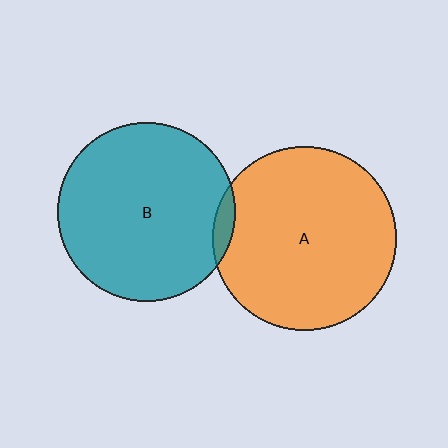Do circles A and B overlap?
Yes.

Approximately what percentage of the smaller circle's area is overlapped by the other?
Approximately 5%.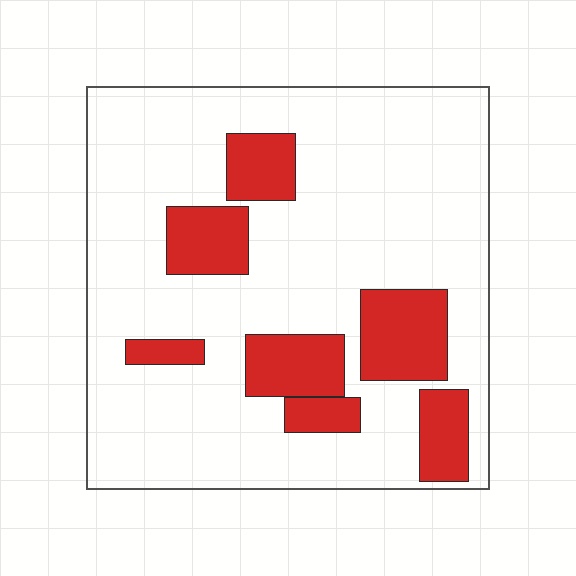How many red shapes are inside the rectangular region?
7.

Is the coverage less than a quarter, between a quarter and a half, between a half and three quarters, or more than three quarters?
Less than a quarter.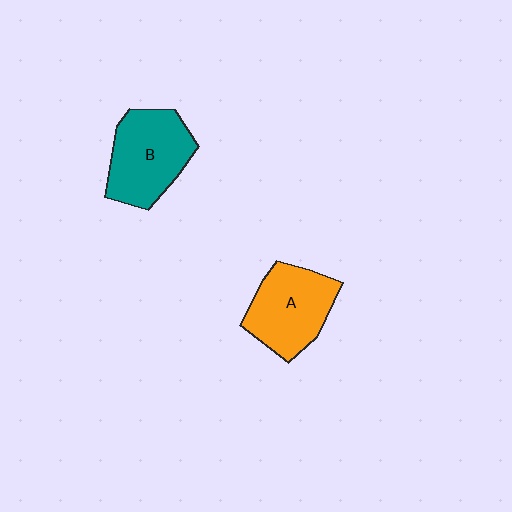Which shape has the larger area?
Shape B (teal).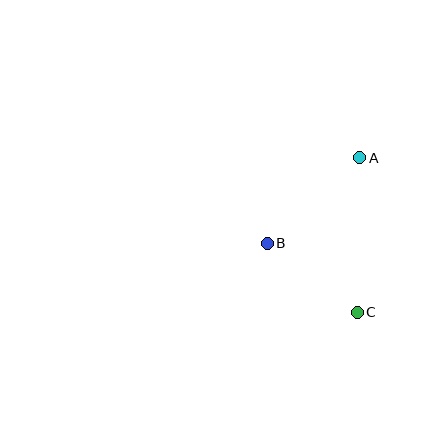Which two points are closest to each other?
Points B and C are closest to each other.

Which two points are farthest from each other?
Points A and C are farthest from each other.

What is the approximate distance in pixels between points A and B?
The distance between A and B is approximately 126 pixels.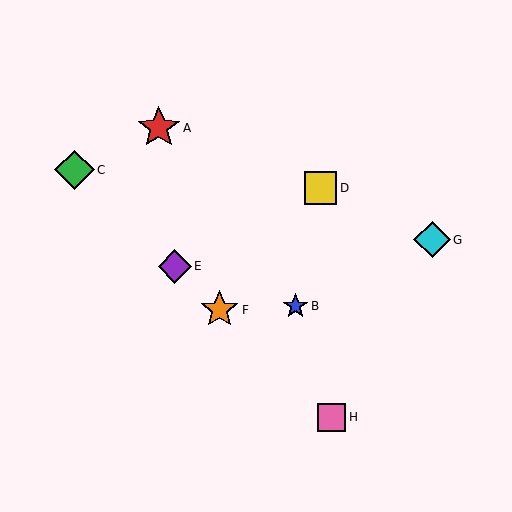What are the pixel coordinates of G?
Object G is at (432, 240).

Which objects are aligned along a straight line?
Objects C, E, F, H are aligned along a straight line.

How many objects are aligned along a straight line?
4 objects (C, E, F, H) are aligned along a straight line.